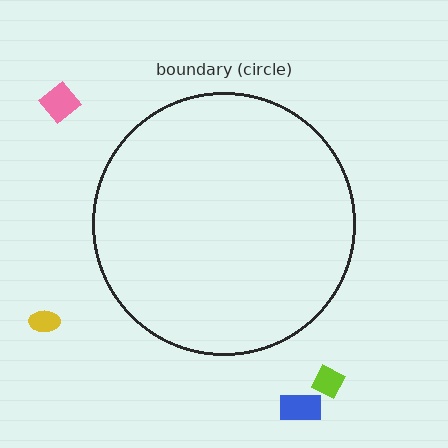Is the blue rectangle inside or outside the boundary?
Outside.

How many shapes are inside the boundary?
0 inside, 4 outside.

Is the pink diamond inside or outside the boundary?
Outside.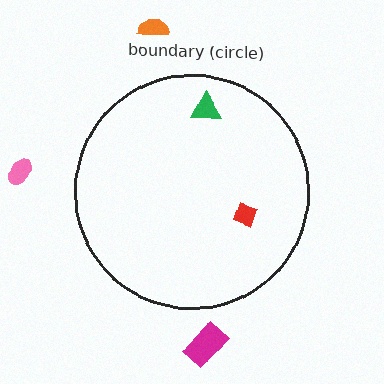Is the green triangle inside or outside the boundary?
Inside.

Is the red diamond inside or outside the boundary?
Inside.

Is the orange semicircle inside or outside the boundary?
Outside.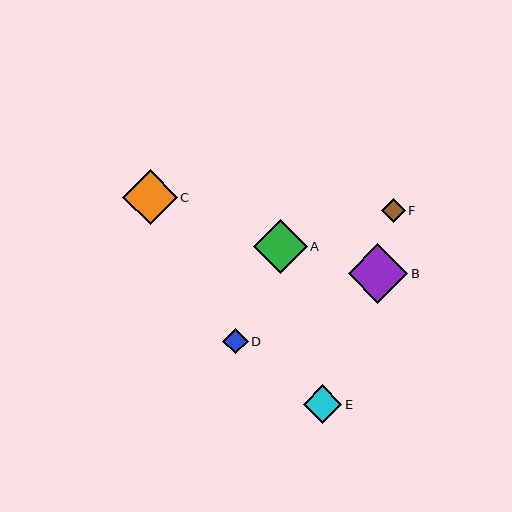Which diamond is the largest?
Diamond B is the largest with a size of approximately 60 pixels.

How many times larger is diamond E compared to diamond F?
Diamond E is approximately 1.6 times the size of diamond F.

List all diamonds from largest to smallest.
From largest to smallest: B, C, A, E, D, F.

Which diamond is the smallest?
Diamond F is the smallest with a size of approximately 24 pixels.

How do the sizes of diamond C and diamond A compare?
Diamond C and diamond A are approximately the same size.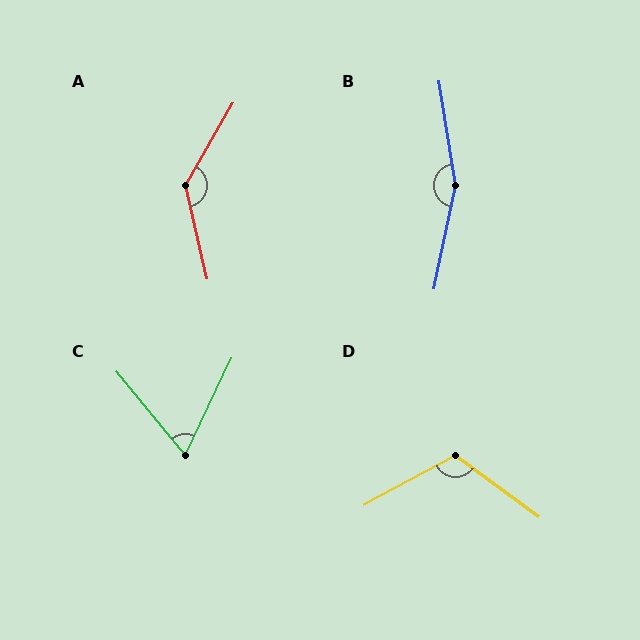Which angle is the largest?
B, at approximately 159 degrees.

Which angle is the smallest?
C, at approximately 65 degrees.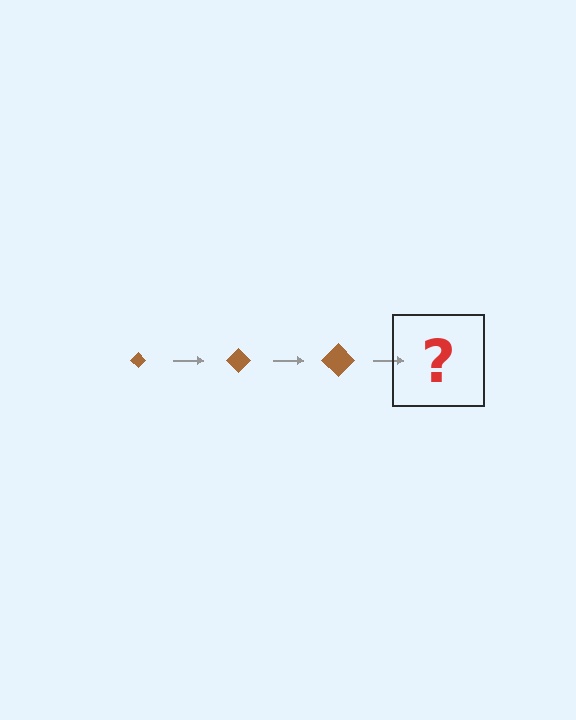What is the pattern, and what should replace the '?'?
The pattern is that the diamond gets progressively larger each step. The '?' should be a brown diamond, larger than the previous one.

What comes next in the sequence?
The next element should be a brown diamond, larger than the previous one.